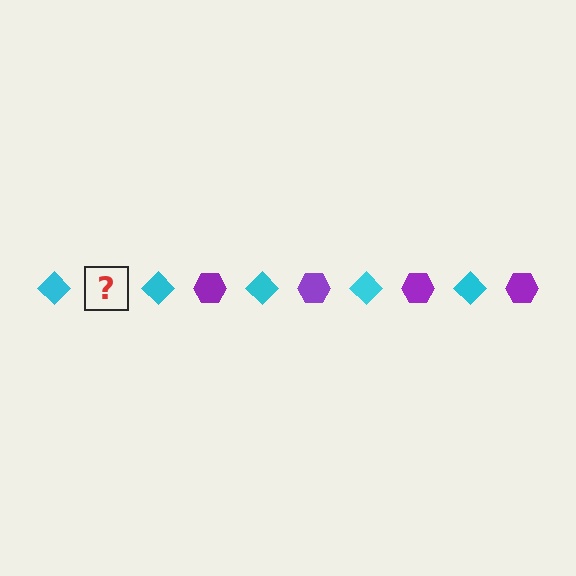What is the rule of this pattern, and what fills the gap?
The rule is that the pattern alternates between cyan diamond and purple hexagon. The gap should be filled with a purple hexagon.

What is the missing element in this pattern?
The missing element is a purple hexagon.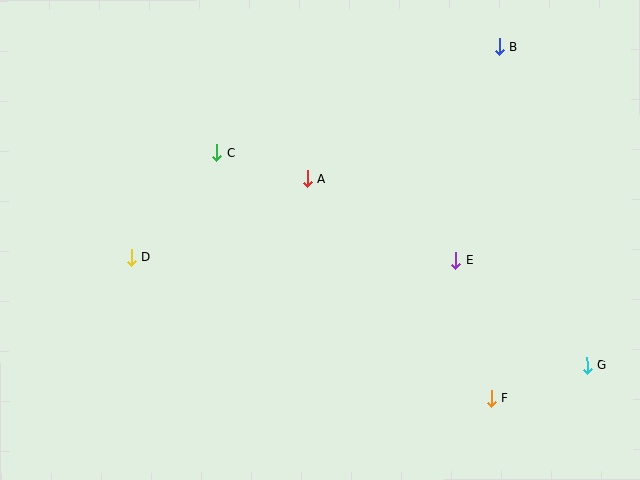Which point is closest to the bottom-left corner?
Point D is closest to the bottom-left corner.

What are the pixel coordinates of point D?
Point D is at (132, 257).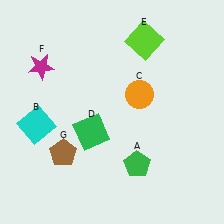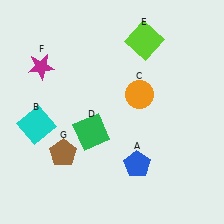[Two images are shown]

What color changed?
The pentagon (A) changed from green in Image 1 to blue in Image 2.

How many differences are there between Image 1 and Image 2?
There is 1 difference between the two images.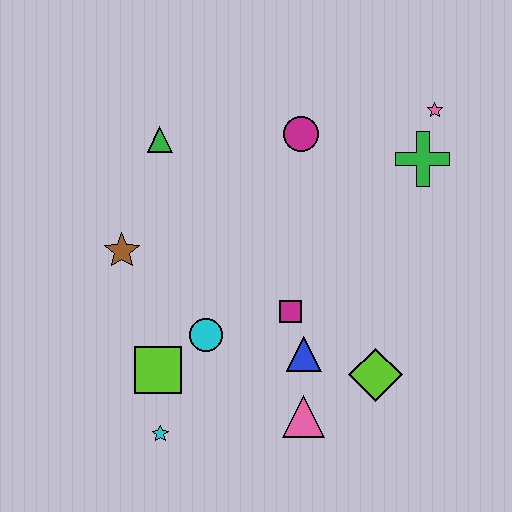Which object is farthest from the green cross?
The cyan star is farthest from the green cross.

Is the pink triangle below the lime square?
Yes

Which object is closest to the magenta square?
The blue triangle is closest to the magenta square.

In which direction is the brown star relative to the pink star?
The brown star is to the left of the pink star.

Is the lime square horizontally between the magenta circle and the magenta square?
No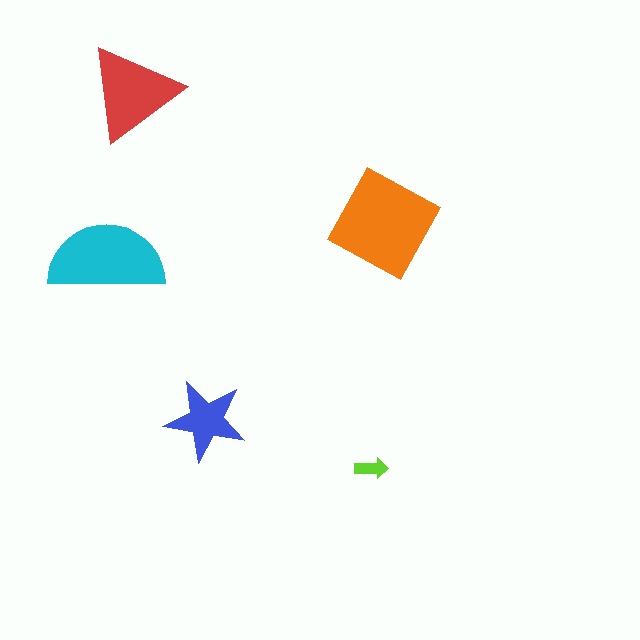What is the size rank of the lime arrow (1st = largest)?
5th.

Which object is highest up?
The red triangle is topmost.